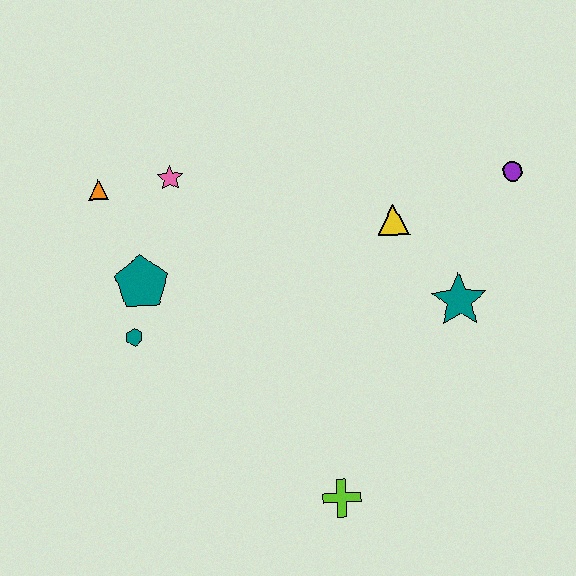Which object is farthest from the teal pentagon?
The purple circle is farthest from the teal pentagon.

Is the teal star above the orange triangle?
No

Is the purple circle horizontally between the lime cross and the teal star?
No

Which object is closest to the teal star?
The yellow triangle is closest to the teal star.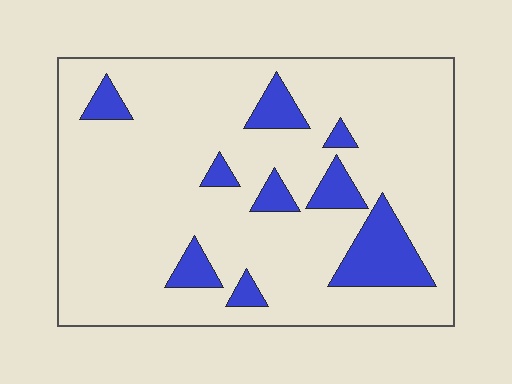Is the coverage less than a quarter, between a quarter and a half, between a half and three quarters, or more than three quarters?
Less than a quarter.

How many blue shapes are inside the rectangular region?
9.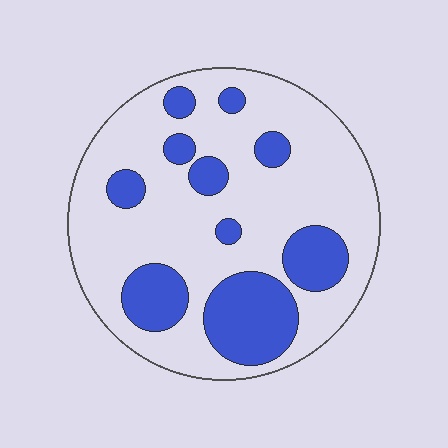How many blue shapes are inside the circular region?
10.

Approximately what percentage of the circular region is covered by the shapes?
Approximately 25%.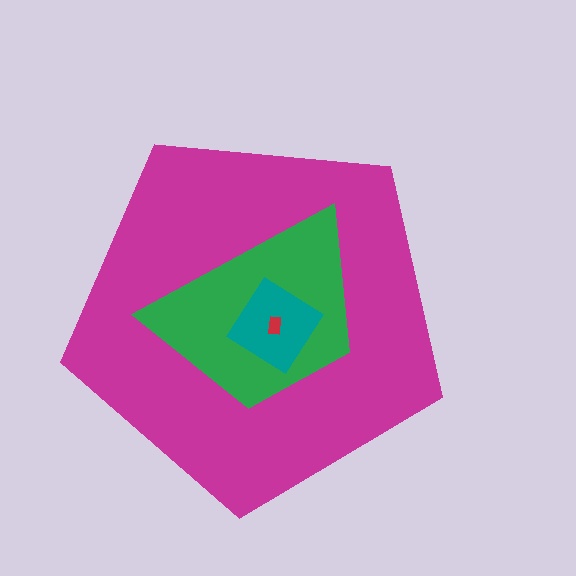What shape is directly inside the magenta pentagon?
The green trapezoid.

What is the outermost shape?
The magenta pentagon.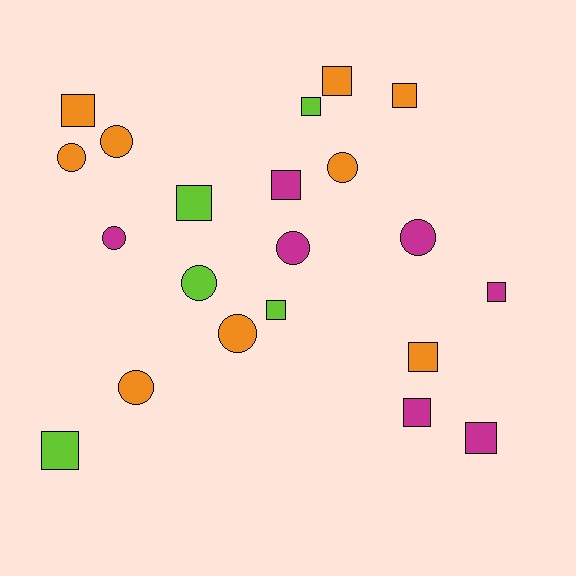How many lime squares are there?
There are 4 lime squares.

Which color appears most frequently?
Orange, with 9 objects.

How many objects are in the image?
There are 21 objects.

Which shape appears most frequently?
Square, with 12 objects.